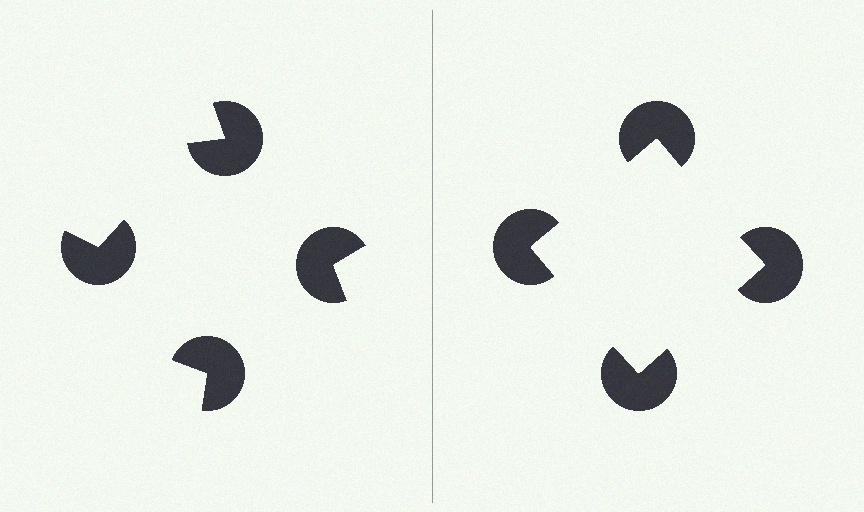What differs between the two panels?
The pac-man discs are positioned identically on both sides; only the wedge orientations differ. On the right they align to a square; on the left they are misaligned.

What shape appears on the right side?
An illusory square.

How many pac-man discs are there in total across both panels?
8 — 4 on each side.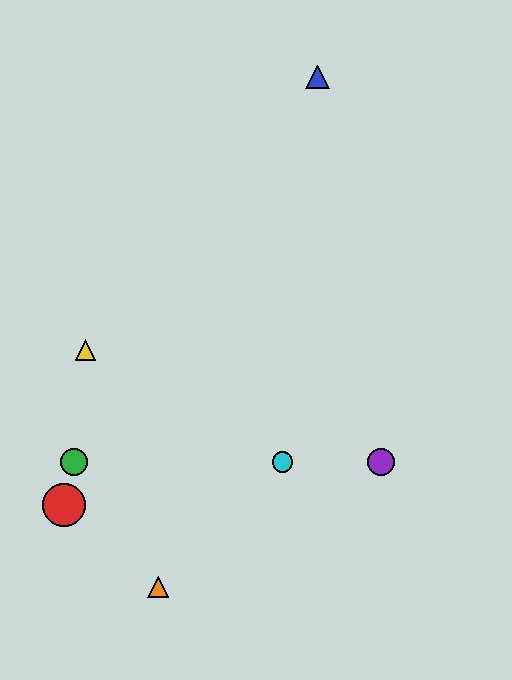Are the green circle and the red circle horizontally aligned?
No, the green circle is at y≈462 and the red circle is at y≈505.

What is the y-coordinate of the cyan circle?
The cyan circle is at y≈462.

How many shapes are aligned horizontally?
3 shapes (the green circle, the purple circle, the cyan circle) are aligned horizontally.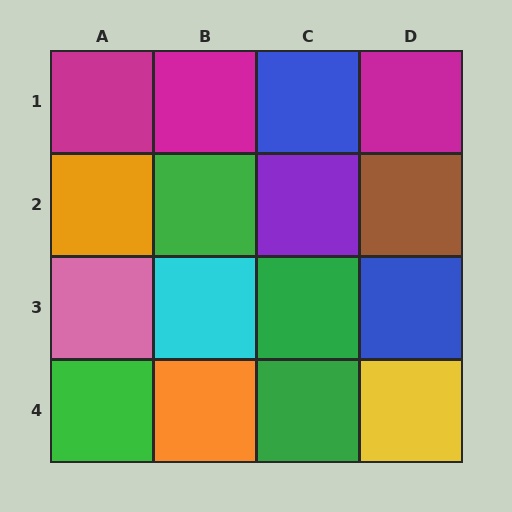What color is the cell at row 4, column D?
Yellow.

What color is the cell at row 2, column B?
Green.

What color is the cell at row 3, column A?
Pink.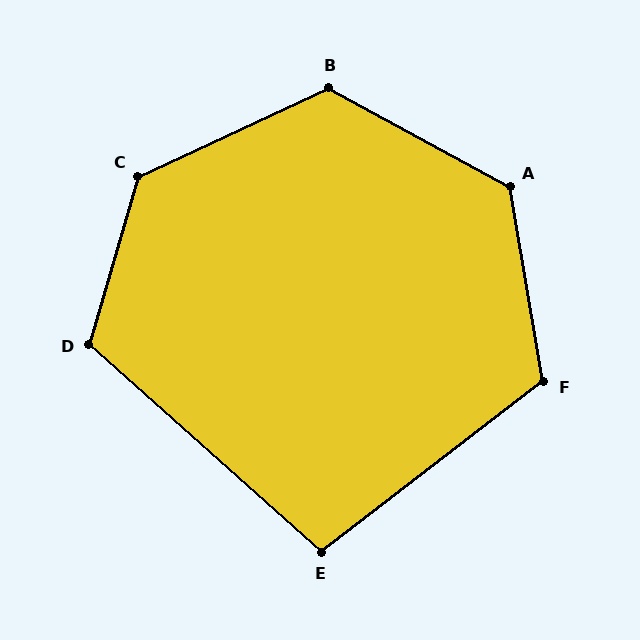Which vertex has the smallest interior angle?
E, at approximately 101 degrees.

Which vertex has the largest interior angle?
C, at approximately 131 degrees.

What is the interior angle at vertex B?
Approximately 127 degrees (obtuse).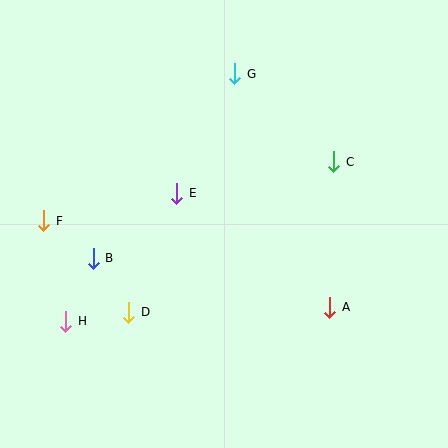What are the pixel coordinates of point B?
Point B is at (93, 258).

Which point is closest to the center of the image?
Point E at (177, 193) is closest to the center.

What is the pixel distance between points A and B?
The distance between A and B is 242 pixels.